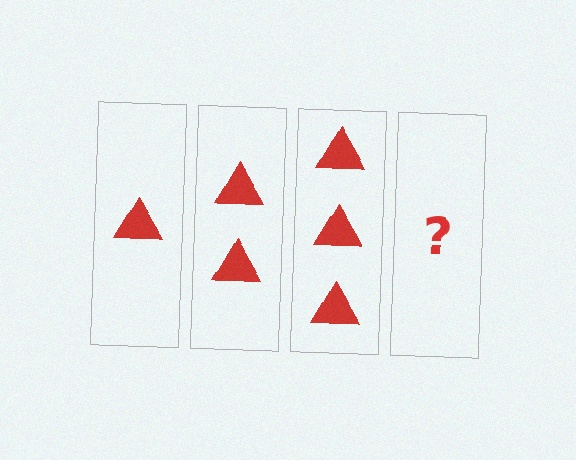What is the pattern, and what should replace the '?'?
The pattern is that each step adds one more triangle. The '?' should be 4 triangles.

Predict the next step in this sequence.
The next step is 4 triangles.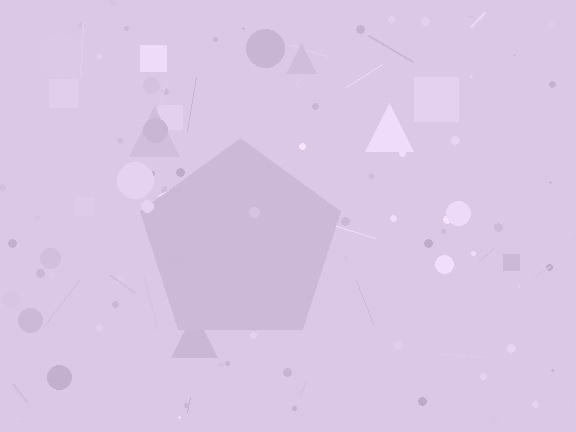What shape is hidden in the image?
A pentagon is hidden in the image.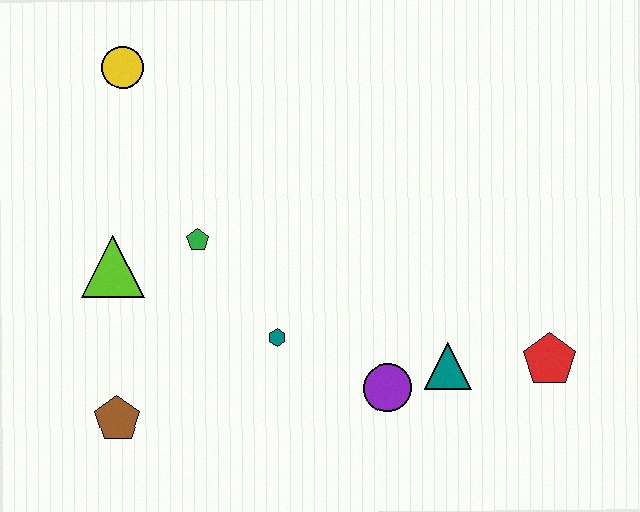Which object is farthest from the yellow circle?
The red pentagon is farthest from the yellow circle.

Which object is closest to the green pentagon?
The lime triangle is closest to the green pentagon.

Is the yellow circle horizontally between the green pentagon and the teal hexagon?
No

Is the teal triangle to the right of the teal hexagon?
Yes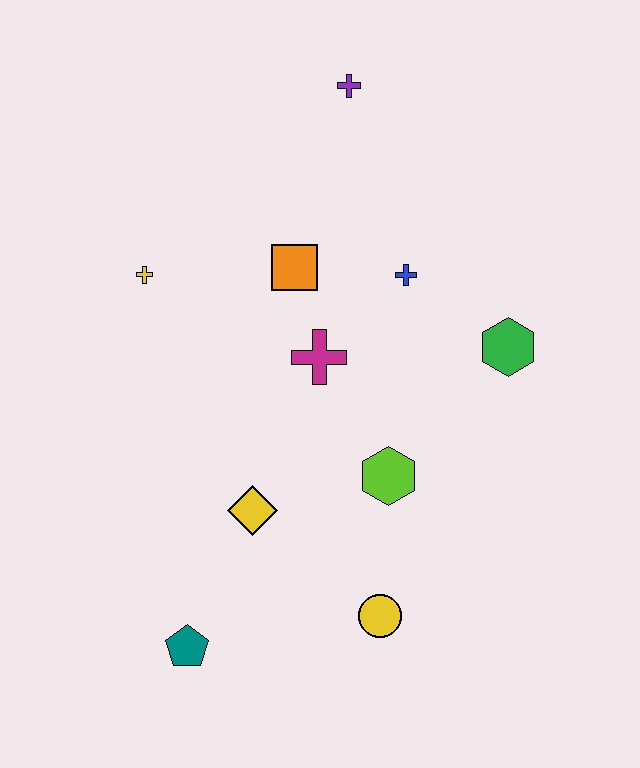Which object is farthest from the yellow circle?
The purple cross is farthest from the yellow circle.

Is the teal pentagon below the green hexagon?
Yes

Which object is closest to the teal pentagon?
The yellow diamond is closest to the teal pentagon.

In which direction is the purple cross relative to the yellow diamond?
The purple cross is above the yellow diamond.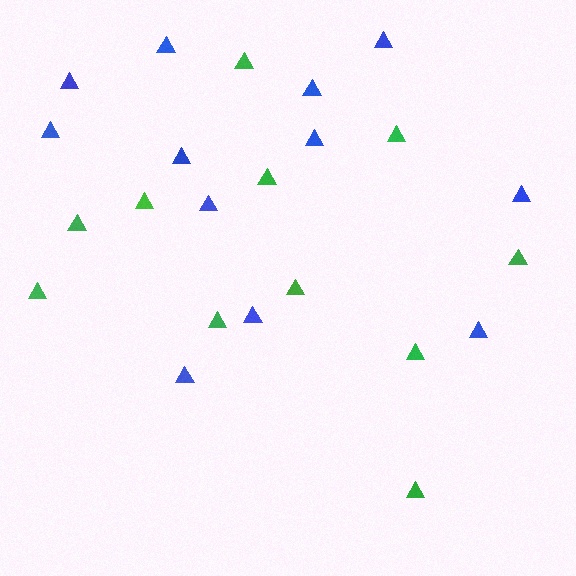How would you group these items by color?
There are 2 groups: one group of green triangles (11) and one group of blue triangles (12).